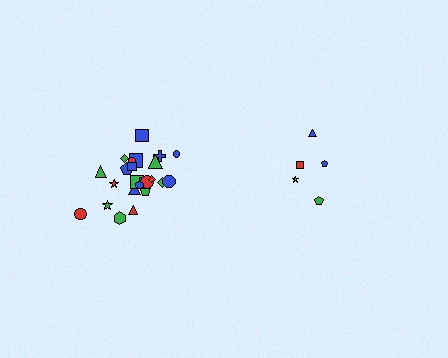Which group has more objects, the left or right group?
The left group.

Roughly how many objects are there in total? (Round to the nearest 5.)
Roughly 30 objects in total.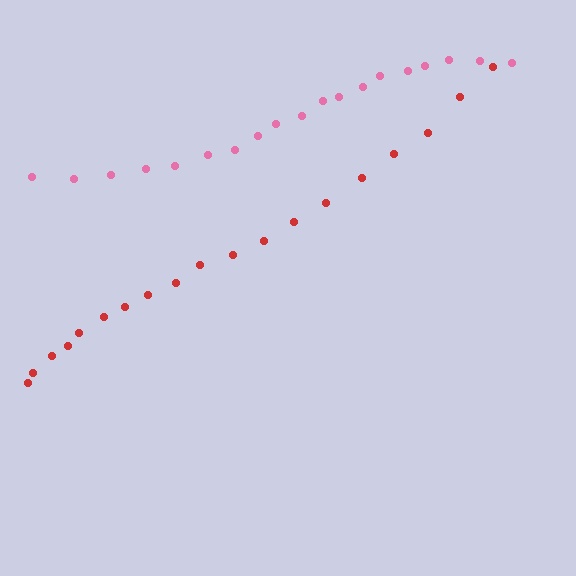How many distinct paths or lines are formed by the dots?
There are 2 distinct paths.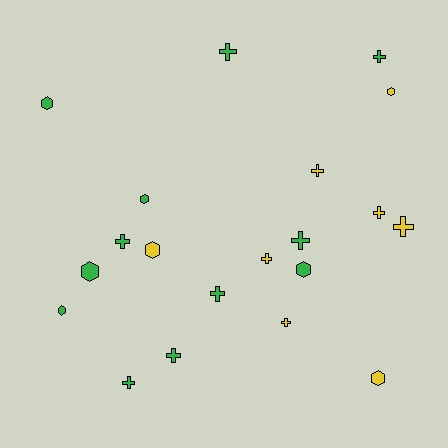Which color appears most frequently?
Green, with 12 objects.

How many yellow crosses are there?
There are 5 yellow crosses.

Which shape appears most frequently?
Cross, with 12 objects.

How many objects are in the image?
There are 20 objects.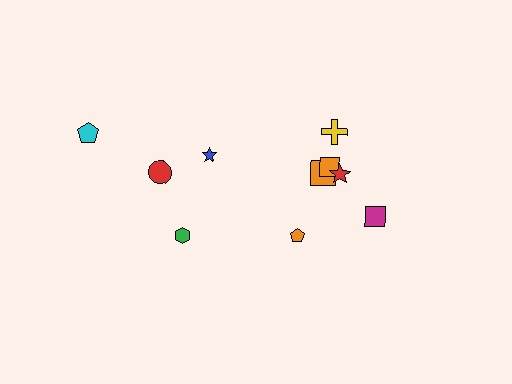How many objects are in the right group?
There are 6 objects.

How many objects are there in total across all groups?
There are 10 objects.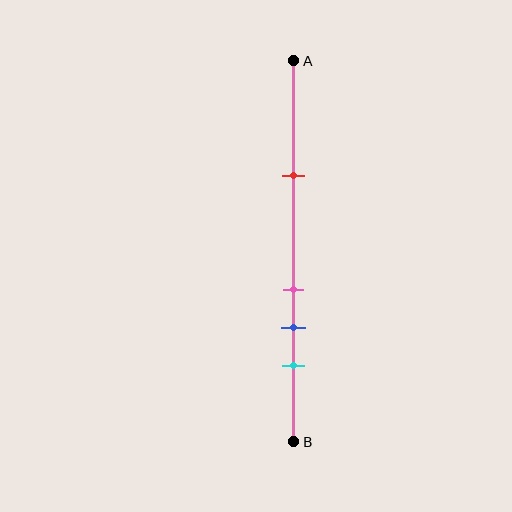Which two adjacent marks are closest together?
The pink and blue marks are the closest adjacent pair.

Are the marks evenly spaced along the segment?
No, the marks are not evenly spaced.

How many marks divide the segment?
There are 4 marks dividing the segment.